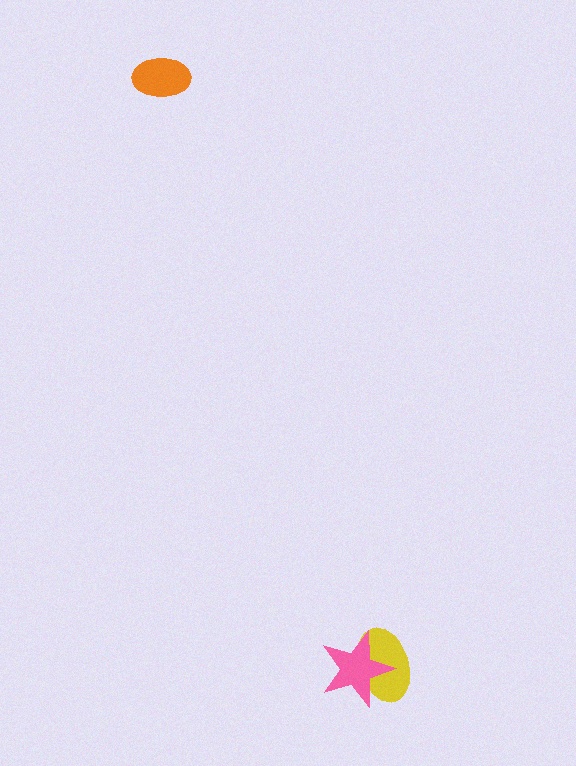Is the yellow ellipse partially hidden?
Yes, it is partially covered by another shape.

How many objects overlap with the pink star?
1 object overlaps with the pink star.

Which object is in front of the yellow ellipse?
The pink star is in front of the yellow ellipse.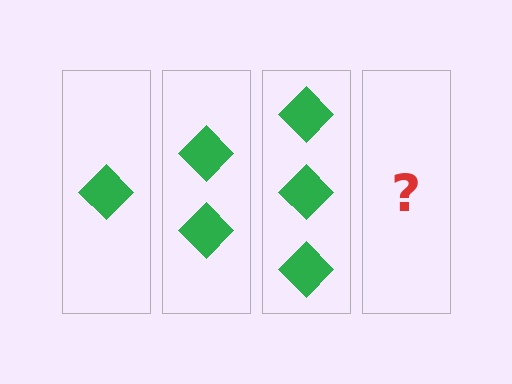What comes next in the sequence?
The next element should be 4 diamonds.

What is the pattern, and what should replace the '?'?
The pattern is that each step adds one more diamond. The '?' should be 4 diamonds.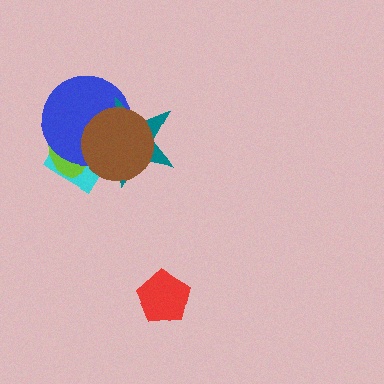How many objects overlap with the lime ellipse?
3 objects overlap with the lime ellipse.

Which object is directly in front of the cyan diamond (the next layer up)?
The lime ellipse is directly in front of the cyan diamond.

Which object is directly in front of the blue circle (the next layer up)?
The teal star is directly in front of the blue circle.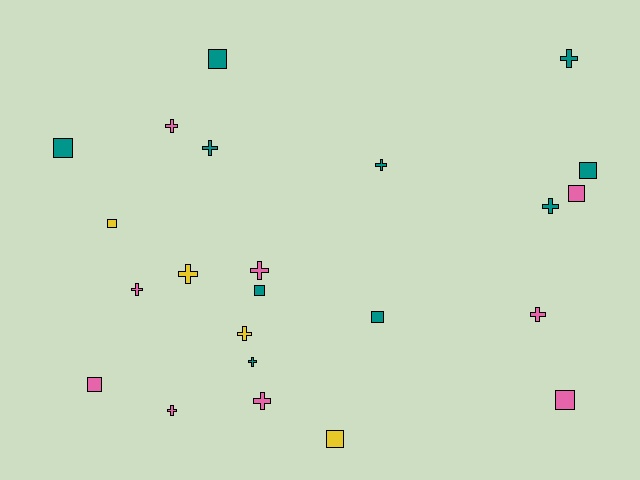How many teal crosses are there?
There are 5 teal crosses.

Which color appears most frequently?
Teal, with 10 objects.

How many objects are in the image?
There are 23 objects.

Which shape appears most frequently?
Cross, with 13 objects.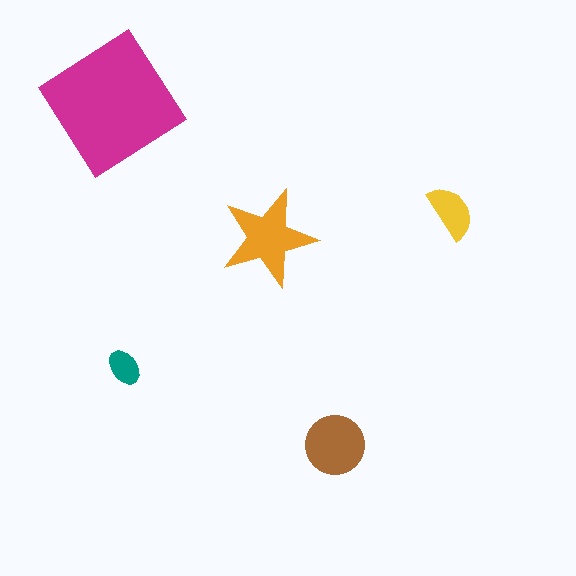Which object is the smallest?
The teal ellipse.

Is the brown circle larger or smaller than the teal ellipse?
Larger.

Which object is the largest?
The magenta diamond.